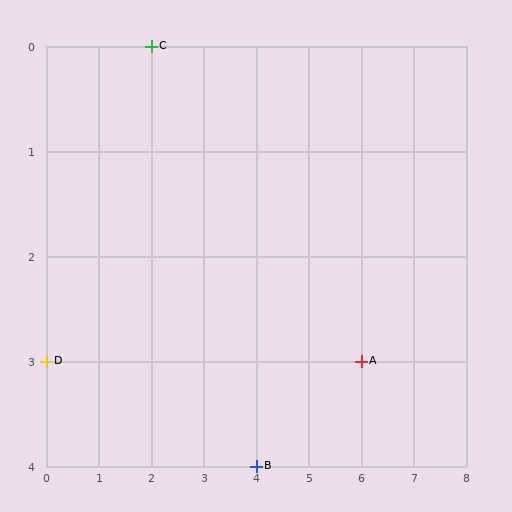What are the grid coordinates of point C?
Point C is at grid coordinates (2, 0).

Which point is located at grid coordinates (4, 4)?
Point B is at (4, 4).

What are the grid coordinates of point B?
Point B is at grid coordinates (4, 4).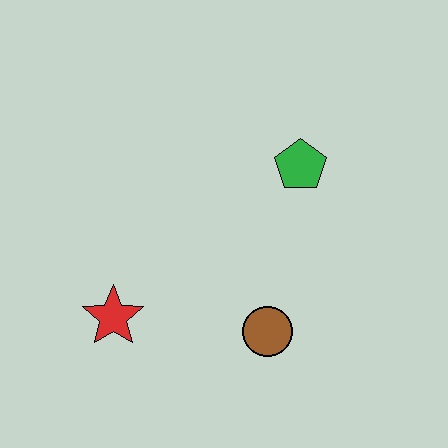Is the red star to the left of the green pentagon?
Yes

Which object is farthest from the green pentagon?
The red star is farthest from the green pentagon.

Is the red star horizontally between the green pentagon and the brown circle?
No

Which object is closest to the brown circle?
The red star is closest to the brown circle.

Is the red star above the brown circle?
Yes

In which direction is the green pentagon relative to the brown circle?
The green pentagon is above the brown circle.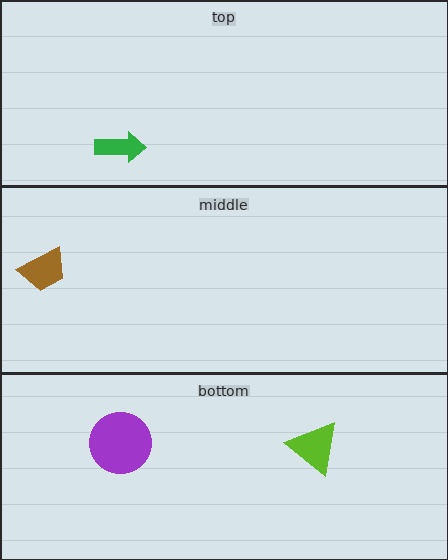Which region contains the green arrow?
The top region.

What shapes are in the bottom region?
The purple circle, the lime triangle.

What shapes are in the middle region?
The brown trapezoid.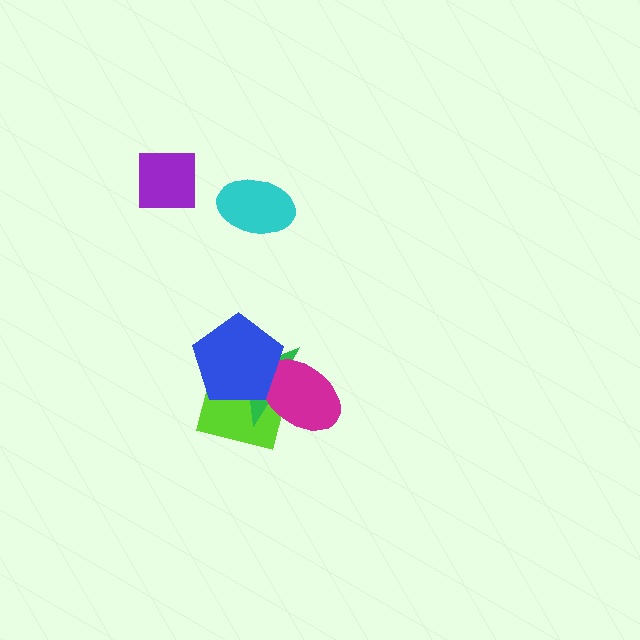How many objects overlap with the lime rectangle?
3 objects overlap with the lime rectangle.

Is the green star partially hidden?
Yes, it is partially covered by another shape.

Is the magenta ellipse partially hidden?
Yes, it is partially covered by another shape.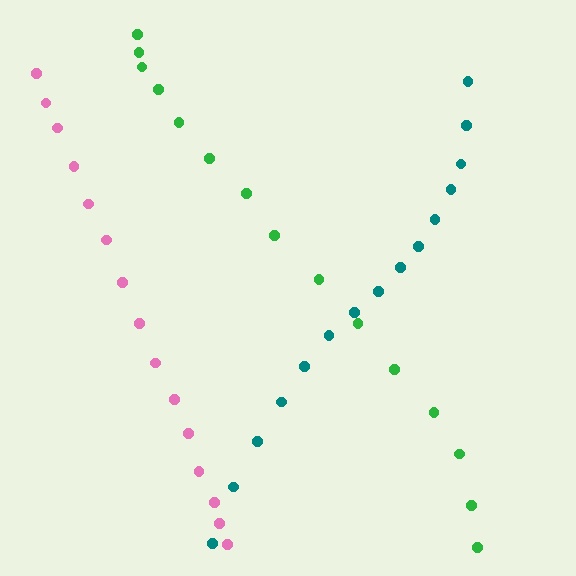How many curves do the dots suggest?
There are 3 distinct paths.